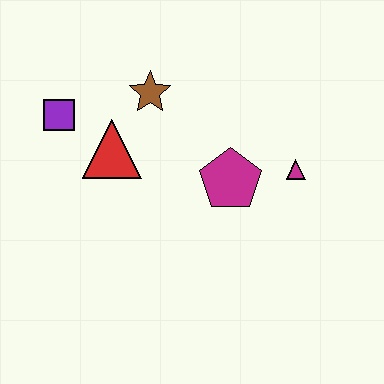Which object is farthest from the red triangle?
The magenta triangle is farthest from the red triangle.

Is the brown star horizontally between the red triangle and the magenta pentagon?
Yes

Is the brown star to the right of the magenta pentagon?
No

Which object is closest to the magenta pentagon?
The magenta triangle is closest to the magenta pentagon.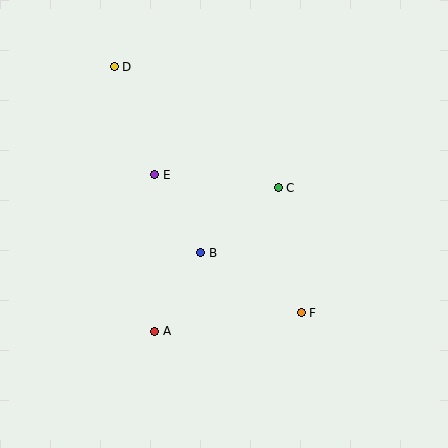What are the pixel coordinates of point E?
Point E is at (155, 175).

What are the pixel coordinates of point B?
Point B is at (201, 253).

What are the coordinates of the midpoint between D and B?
The midpoint between D and B is at (157, 160).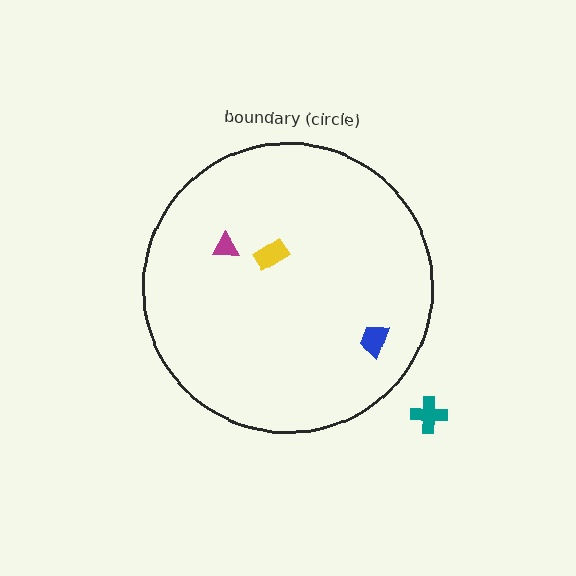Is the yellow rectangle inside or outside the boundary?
Inside.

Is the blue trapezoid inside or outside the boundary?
Inside.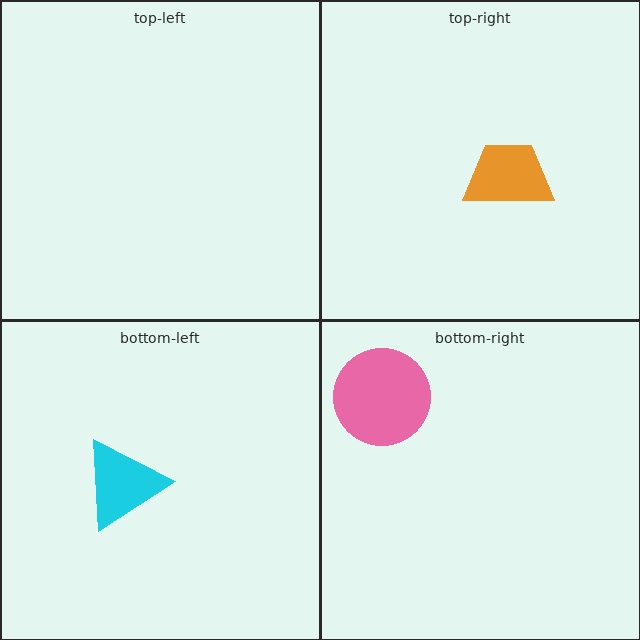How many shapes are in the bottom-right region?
1.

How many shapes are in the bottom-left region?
1.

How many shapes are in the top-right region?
1.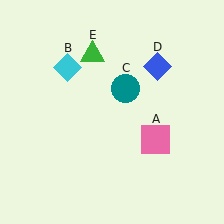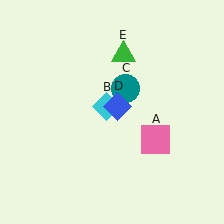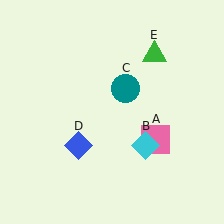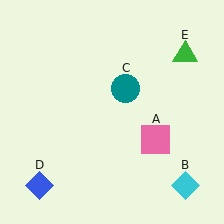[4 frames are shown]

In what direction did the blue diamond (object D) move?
The blue diamond (object D) moved down and to the left.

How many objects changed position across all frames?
3 objects changed position: cyan diamond (object B), blue diamond (object D), green triangle (object E).